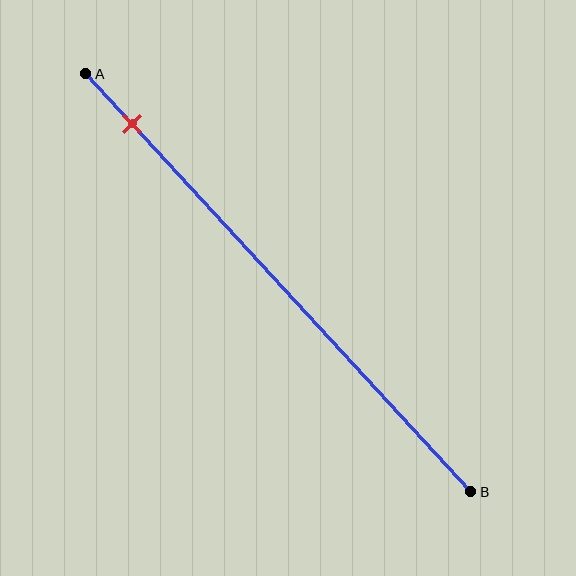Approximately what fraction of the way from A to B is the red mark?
The red mark is approximately 10% of the way from A to B.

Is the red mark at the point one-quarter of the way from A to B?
No, the mark is at about 10% from A, not at the 25% one-quarter point.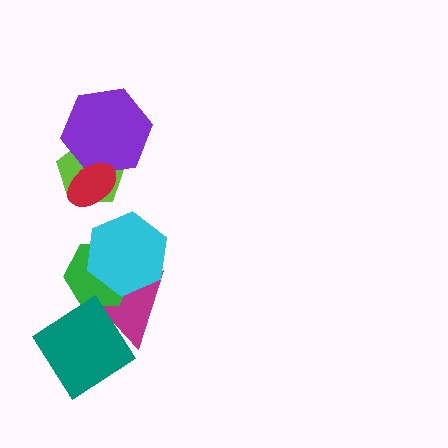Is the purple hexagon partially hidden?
Yes, it is partially covered by another shape.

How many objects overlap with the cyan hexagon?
2 objects overlap with the cyan hexagon.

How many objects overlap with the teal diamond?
1 object overlaps with the teal diamond.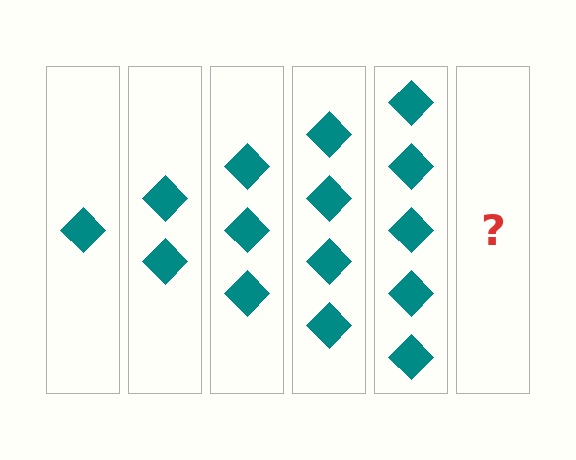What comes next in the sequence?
The next element should be 6 diamonds.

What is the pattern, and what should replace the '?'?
The pattern is that each step adds one more diamond. The '?' should be 6 diamonds.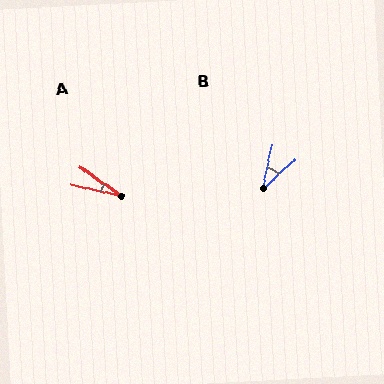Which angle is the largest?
B, at approximately 36 degrees.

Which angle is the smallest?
A, at approximately 22 degrees.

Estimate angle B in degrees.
Approximately 36 degrees.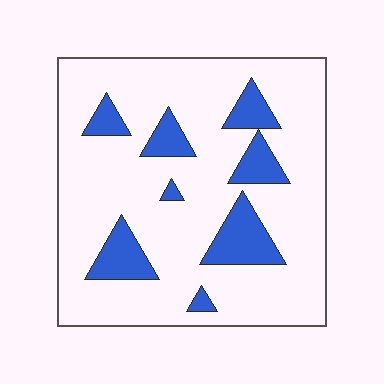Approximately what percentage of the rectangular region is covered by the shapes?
Approximately 15%.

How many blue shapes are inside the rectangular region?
8.